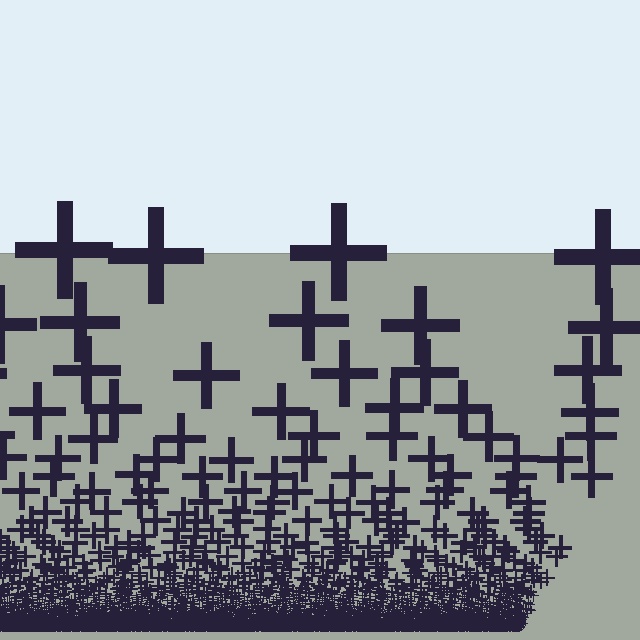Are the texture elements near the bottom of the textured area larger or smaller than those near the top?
Smaller. The gradient is inverted — elements near the bottom are smaller and denser.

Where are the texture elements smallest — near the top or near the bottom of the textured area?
Near the bottom.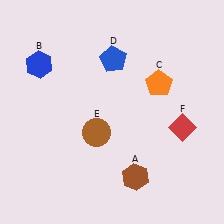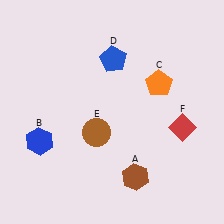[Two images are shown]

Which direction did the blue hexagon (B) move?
The blue hexagon (B) moved down.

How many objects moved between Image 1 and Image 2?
1 object moved between the two images.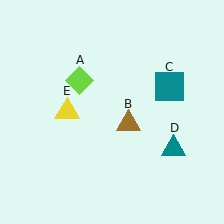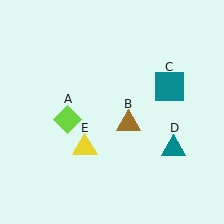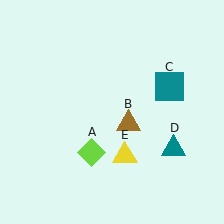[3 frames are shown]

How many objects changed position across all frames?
2 objects changed position: lime diamond (object A), yellow triangle (object E).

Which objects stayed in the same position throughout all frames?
Brown triangle (object B) and teal square (object C) and teal triangle (object D) remained stationary.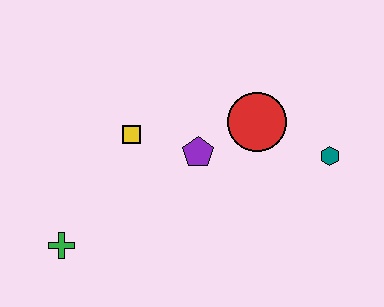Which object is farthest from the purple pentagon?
The green cross is farthest from the purple pentagon.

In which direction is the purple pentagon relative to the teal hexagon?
The purple pentagon is to the left of the teal hexagon.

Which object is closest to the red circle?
The purple pentagon is closest to the red circle.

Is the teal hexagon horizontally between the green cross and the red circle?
No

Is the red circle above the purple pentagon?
Yes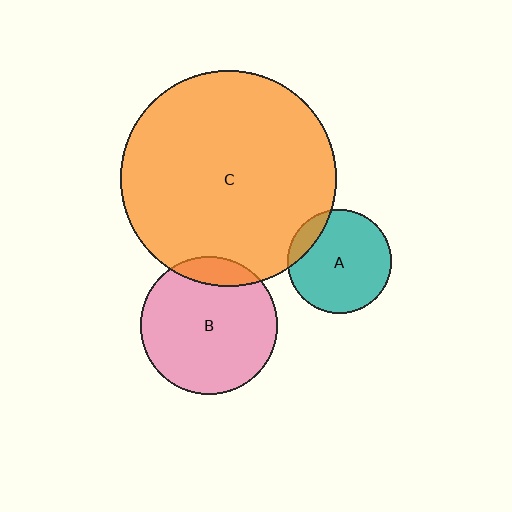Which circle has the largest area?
Circle C (orange).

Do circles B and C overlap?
Yes.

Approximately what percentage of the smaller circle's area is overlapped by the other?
Approximately 10%.